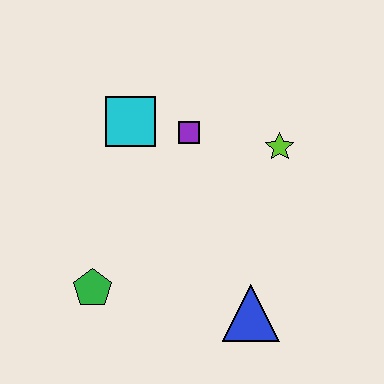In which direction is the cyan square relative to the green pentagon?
The cyan square is above the green pentagon.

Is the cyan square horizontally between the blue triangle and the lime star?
No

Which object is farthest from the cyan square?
The blue triangle is farthest from the cyan square.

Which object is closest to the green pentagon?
The blue triangle is closest to the green pentagon.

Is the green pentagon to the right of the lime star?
No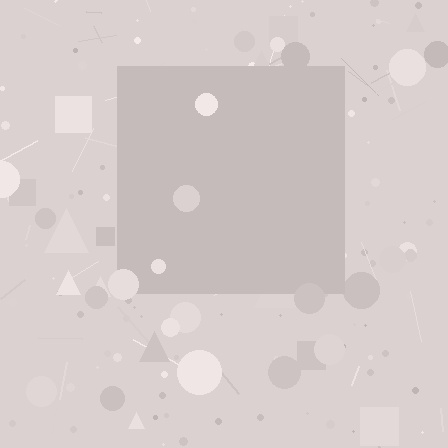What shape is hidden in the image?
A square is hidden in the image.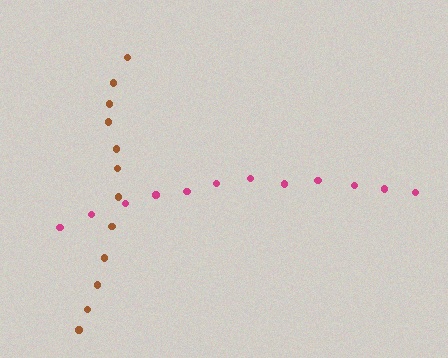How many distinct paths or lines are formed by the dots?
There are 2 distinct paths.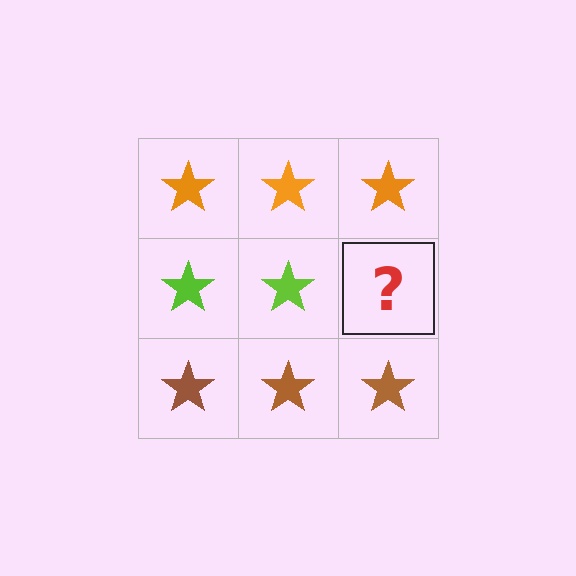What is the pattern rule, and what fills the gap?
The rule is that each row has a consistent color. The gap should be filled with a lime star.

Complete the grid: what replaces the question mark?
The question mark should be replaced with a lime star.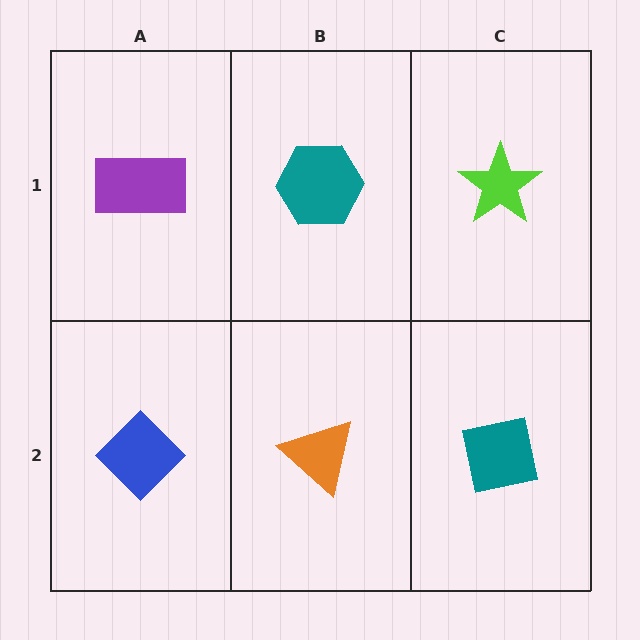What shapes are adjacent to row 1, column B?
An orange triangle (row 2, column B), a purple rectangle (row 1, column A), a lime star (row 1, column C).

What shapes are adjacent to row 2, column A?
A purple rectangle (row 1, column A), an orange triangle (row 2, column B).